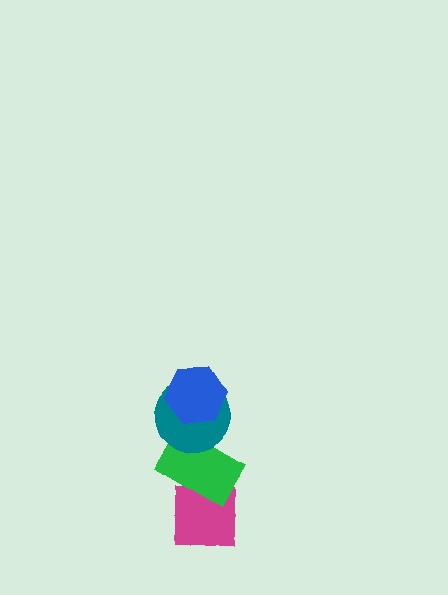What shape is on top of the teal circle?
The blue hexagon is on top of the teal circle.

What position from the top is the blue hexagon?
The blue hexagon is 1st from the top.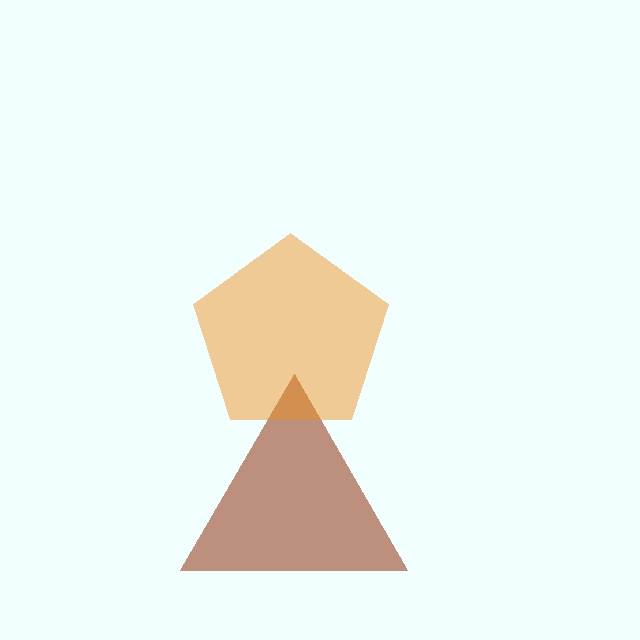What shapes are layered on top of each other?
The layered shapes are: a brown triangle, an orange pentagon.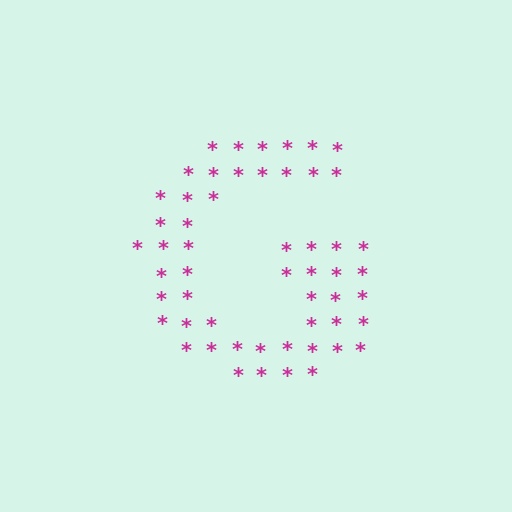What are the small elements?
The small elements are asterisks.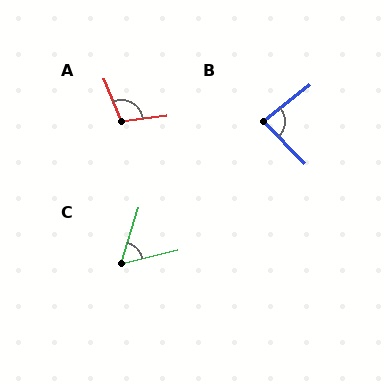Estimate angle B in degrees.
Approximately 84 degrees.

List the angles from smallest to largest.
C (59°), B (84°), A (107°).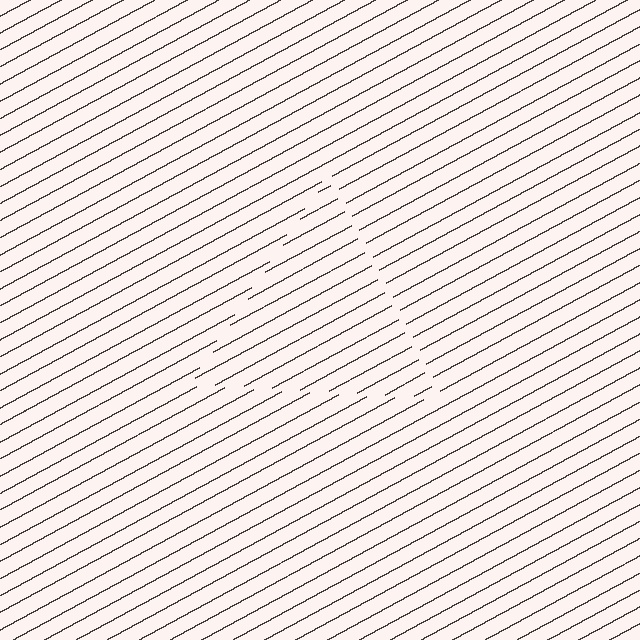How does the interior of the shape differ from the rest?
The interior of the shape contains the same grating, shifted by half a period — the contour is defined by the phase discontinuity where line-ends from the inner and outer gratings abut.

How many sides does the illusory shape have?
3 sides — the line-ends trace a triangle.